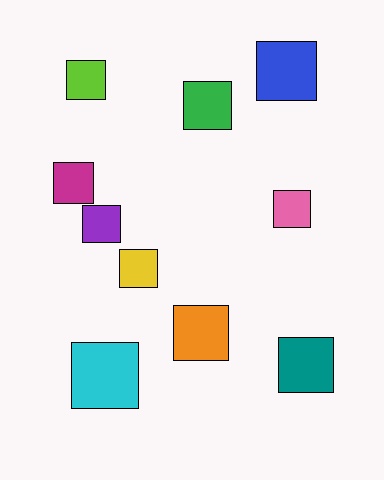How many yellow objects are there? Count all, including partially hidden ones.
There is 1 yellow object.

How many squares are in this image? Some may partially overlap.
There are 10 squares.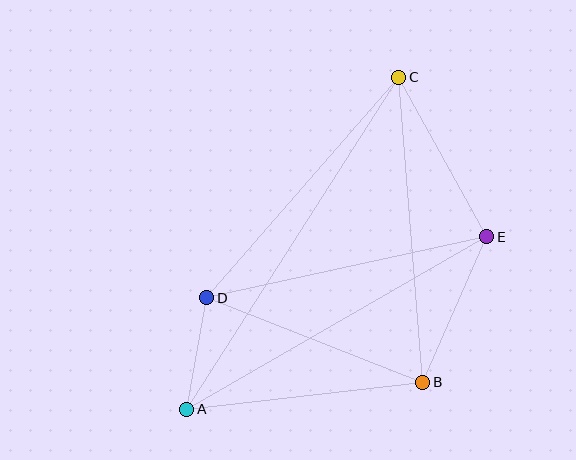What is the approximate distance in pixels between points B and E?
The distance between B and E is approximately 159 pixels.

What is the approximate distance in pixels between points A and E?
The distance between A and E is approximately 346 pixels.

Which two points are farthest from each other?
Points A and C are farthest from each other.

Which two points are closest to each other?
Points A and D are closest to each other.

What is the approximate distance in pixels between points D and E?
The distance between D and E is approximately 287 pixels.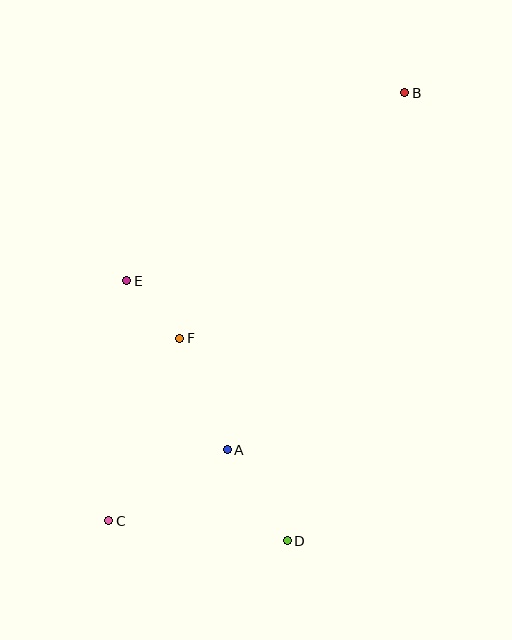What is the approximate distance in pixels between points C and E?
The distance between C and E is approximately 240 pixels.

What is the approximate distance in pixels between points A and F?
The distance between A and F is approximately 121 pixels.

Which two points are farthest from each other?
Points B and C are farthest from each other.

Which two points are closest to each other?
Points E and F are closest to each other.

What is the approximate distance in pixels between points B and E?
The distance between B and E is approximately 336 pixels.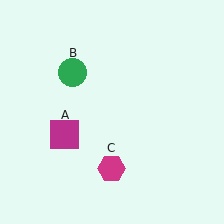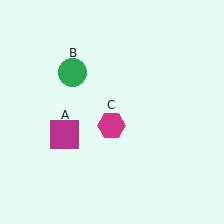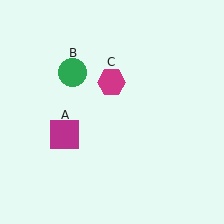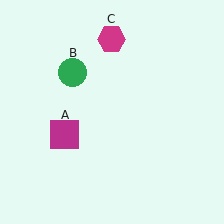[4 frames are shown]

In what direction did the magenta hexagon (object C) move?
The magenta hexagon (object C) moved up.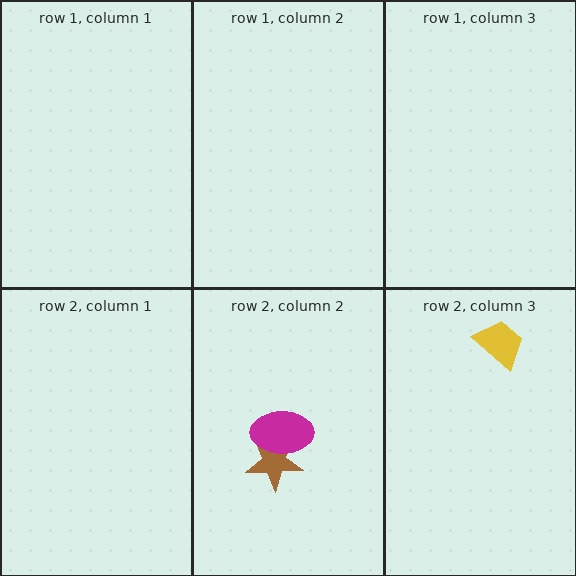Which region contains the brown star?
The row 2, column 2 region.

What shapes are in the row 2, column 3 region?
The yellow trapezoid.